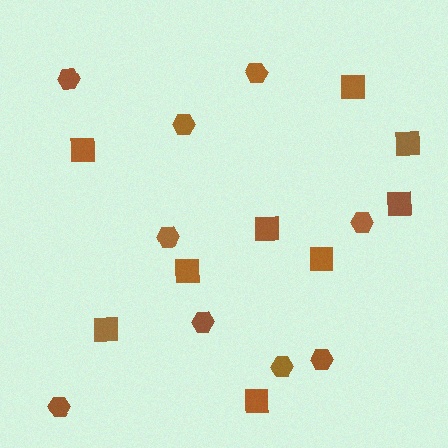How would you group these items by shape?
There are 2 groups: one group of squares (9) and one group of hexagons (9).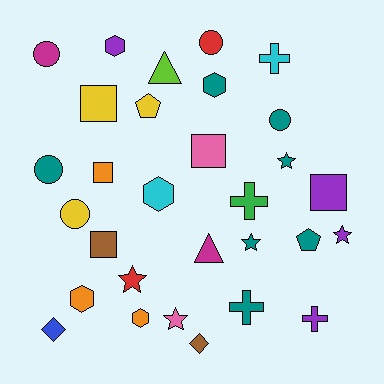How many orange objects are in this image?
There are 3 orange objects.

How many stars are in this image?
There are 5 stars.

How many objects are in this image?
There are 30 objects.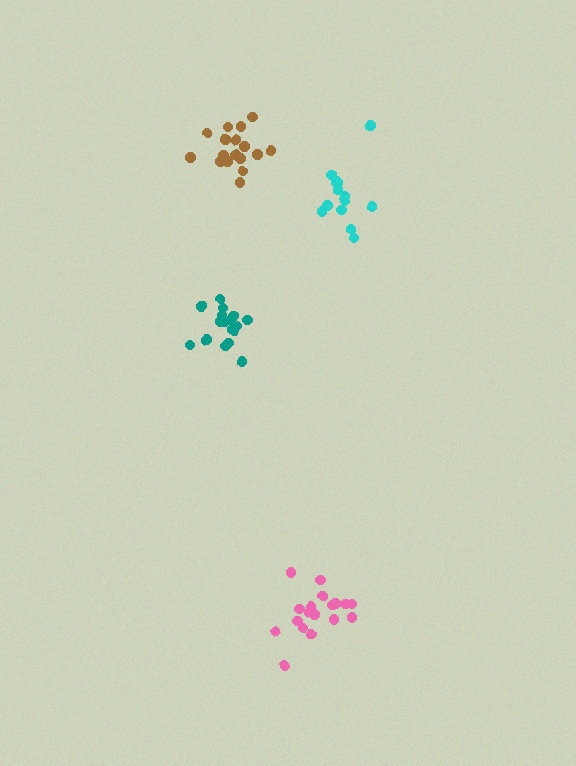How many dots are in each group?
Group 1: 18 dots, Group 2: 13 dots, Group 3: 17 dots, Group 4: 18 dots (66 total).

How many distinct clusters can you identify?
There are 4 distinct clusters.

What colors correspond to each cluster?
The clusters are colored: teal, cyan, brown, pink.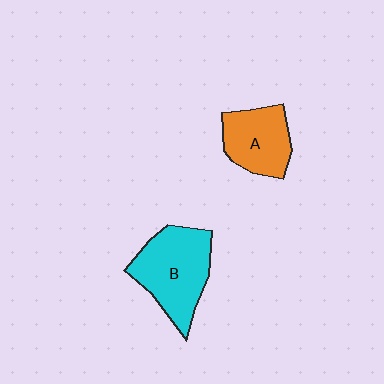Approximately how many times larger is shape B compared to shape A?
Approximately 1.4 times.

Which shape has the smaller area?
Shape A (orange).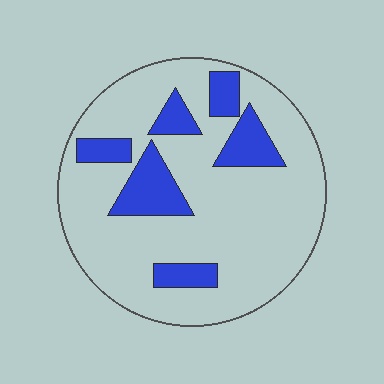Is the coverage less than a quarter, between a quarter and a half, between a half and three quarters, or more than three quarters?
Less than a quarter.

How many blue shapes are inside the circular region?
6.